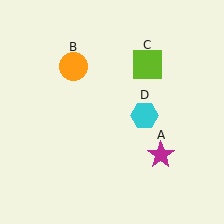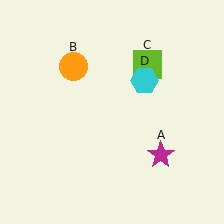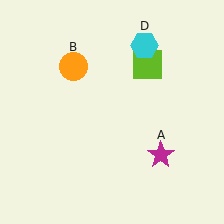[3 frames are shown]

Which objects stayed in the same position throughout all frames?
Magenta star (object A) and orange circle (object B) and lime square (object C) remained stationary.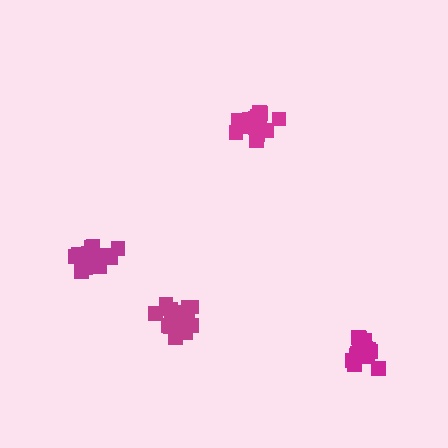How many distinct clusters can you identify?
There are 4 distinct clusters.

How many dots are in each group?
Group 1: 19 dots, Group 2: 19 dots, Group 3: 17 dots, Group 4: 19 dots (74 total).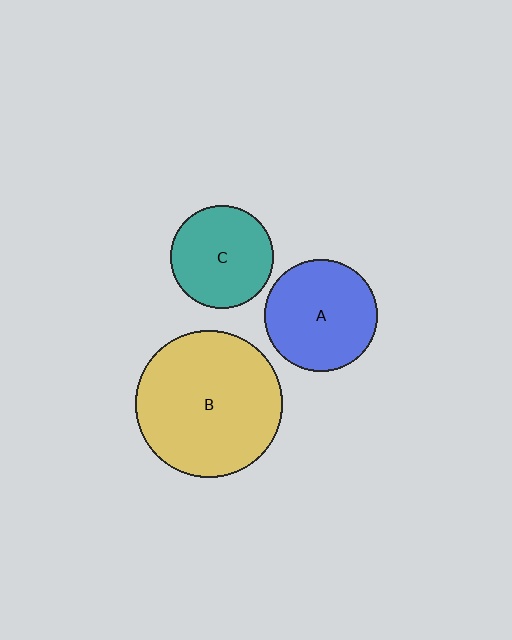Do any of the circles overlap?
No, none of the circles overlap.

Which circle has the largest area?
Circle B (yellow).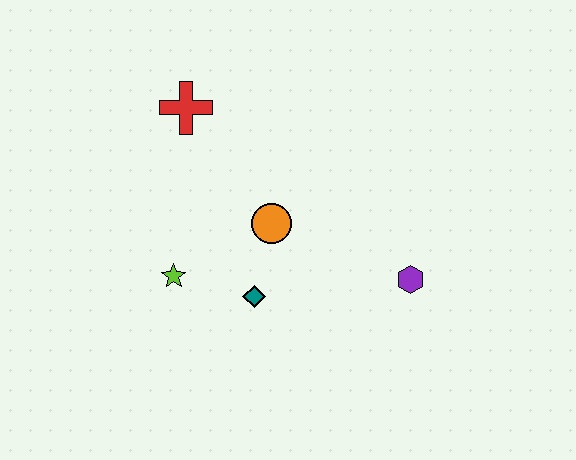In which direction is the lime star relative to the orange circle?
The lime star is to the left of the orange circle.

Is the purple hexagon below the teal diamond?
No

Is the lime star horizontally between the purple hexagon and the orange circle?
No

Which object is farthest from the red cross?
The purple hexagon is farthest from the red cross.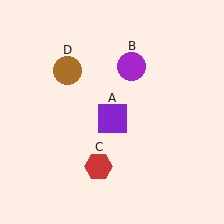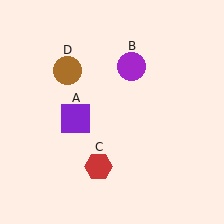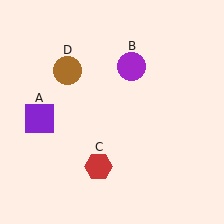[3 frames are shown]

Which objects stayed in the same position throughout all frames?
Purple circle (object B) and red hexagon (object C) and brown circle (object D) remained stationary.